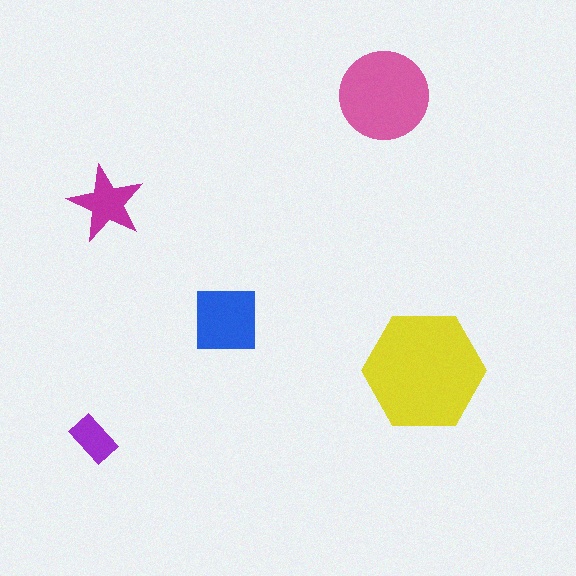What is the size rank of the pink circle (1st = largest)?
2nd.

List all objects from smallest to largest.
The purple rectangle, the magenta star, the blue square, the pink circle, the yellow hexagon.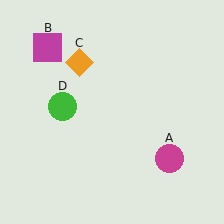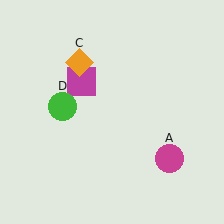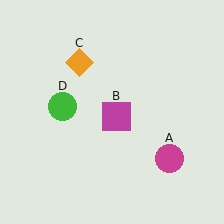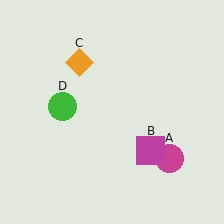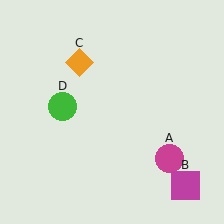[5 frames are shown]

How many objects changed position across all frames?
1 object changed position: magenta square (object B).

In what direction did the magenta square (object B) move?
The magenta square (object B) moved down and to the right.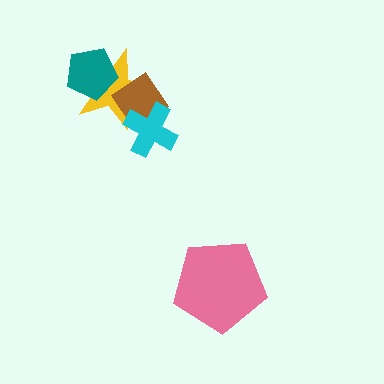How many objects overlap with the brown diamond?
2 objects overlap with the brown diamond.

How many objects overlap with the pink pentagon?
0 objects overlap with the pink pentagon.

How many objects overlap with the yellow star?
3 objects overlap with the yellow star.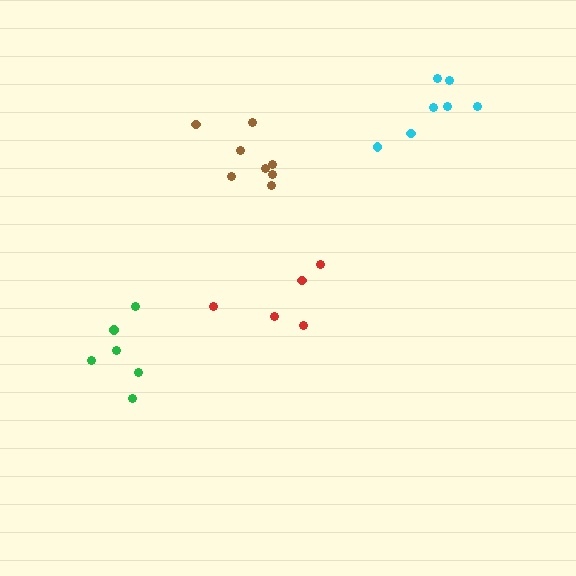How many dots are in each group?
Group 1: 8 dots, Group 2: 6 dots, Group 3: 5 dots, Group 4: 7 dots (26 total).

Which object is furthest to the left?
The green cluster is leftmost.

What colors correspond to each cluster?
The clusters are colored: brown, green, red, cyan.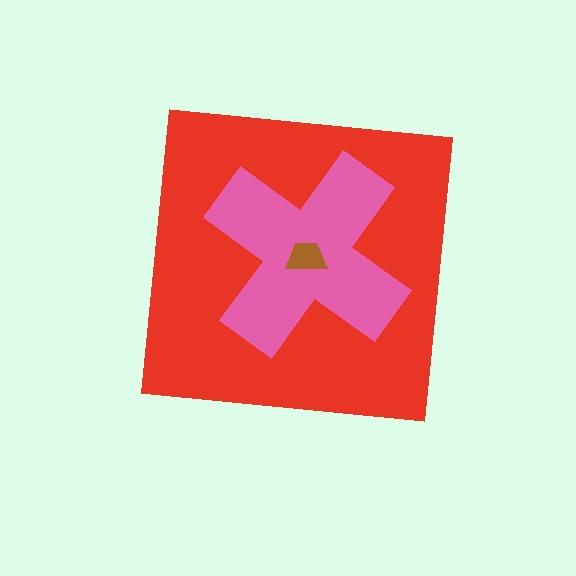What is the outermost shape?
The red square.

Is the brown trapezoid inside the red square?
Yes.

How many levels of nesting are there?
3.